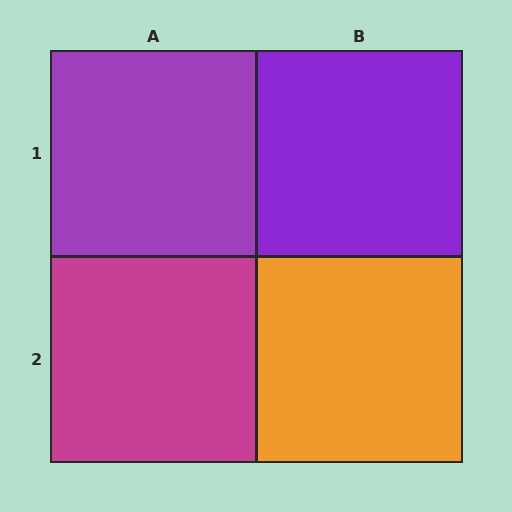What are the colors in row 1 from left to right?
Purple, purple.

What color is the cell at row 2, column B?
Orange.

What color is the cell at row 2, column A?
Magenta.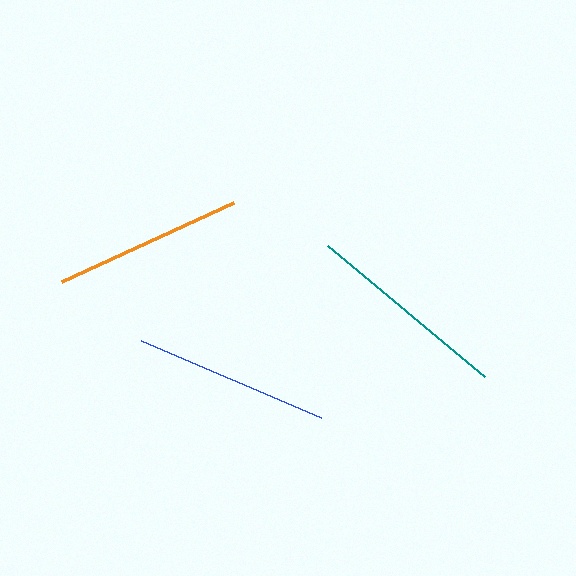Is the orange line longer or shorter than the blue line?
The blue line is longer than the orange line.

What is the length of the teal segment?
The teal segment is approximately 204 pixels long.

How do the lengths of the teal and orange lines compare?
The teal and orange lines are approximately the same length.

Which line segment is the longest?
The teal line is the longest at approximately 204 pixels.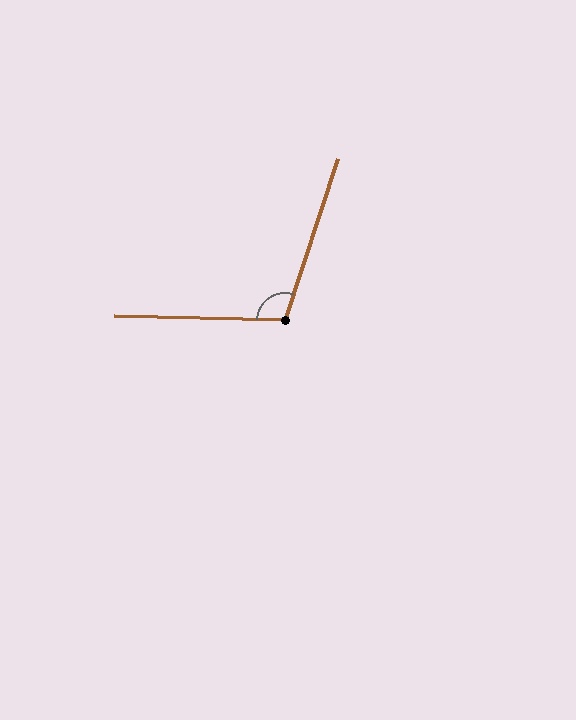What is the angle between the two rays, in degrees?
Approximately 107 degrees.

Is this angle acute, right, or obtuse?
It is obtuse.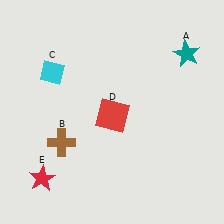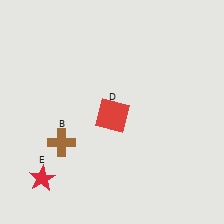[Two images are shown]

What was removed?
The cyan diamond (C), the teal star (A) were removed in Image 2.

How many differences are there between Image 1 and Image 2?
There are 2 differences between the two images.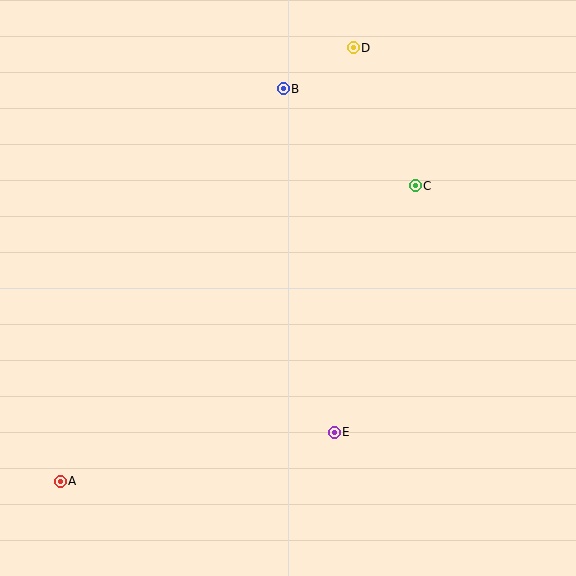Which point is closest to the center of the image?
Point E at (334, 432) is closest to the center.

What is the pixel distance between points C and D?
The distance between C and D is 151 pixels.